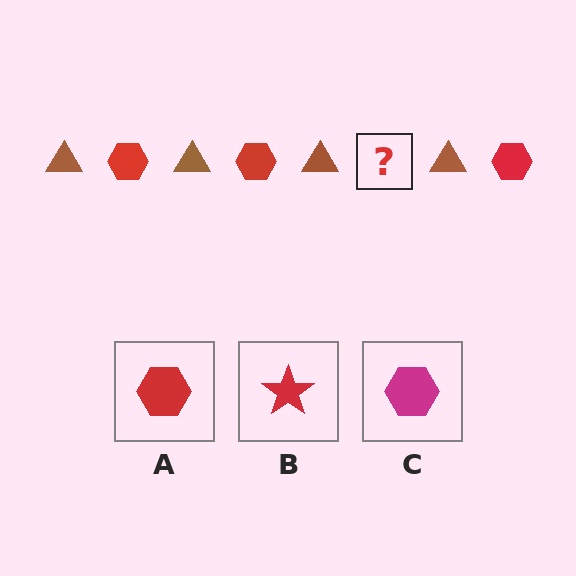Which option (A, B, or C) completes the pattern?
A.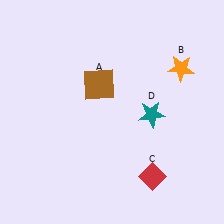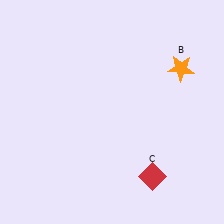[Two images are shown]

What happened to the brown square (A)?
The brown square (A) was removed in Image 2. It was in the top-left area of Image 1.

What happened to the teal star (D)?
The teal star (D) was removed in Image 2. It was in the bottom-right area of Image 1.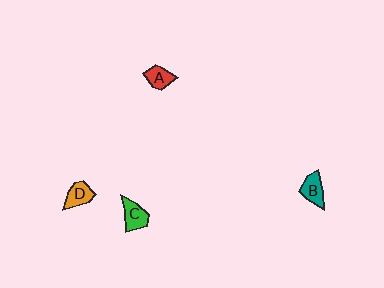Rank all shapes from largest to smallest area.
From largest to smallest: C (green), B (teal), D (orange), A (red).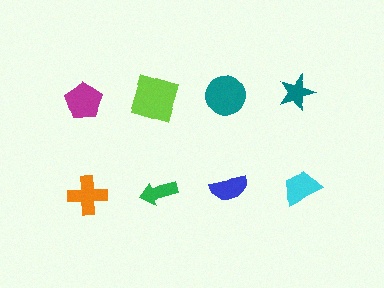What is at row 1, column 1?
A magenta pentagon.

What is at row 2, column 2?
A green arrow.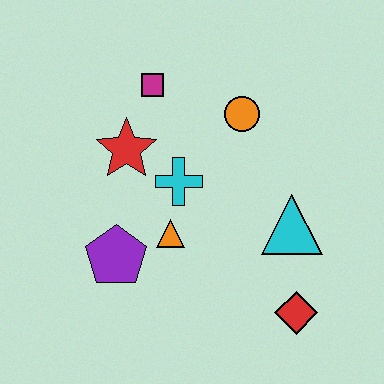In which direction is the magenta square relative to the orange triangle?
The magenta square is above the orange triangle.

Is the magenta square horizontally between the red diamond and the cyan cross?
No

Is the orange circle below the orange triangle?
No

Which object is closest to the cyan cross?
The orange triangle is closest to the cyan cross.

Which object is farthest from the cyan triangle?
The magenta square is farthest from the cyan triangle.